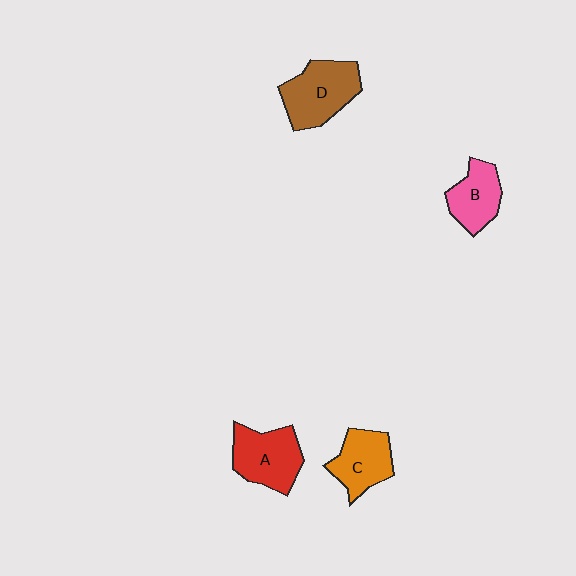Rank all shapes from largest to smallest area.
From largest to smallest: D (brown), A (red), C (orange), B (pink).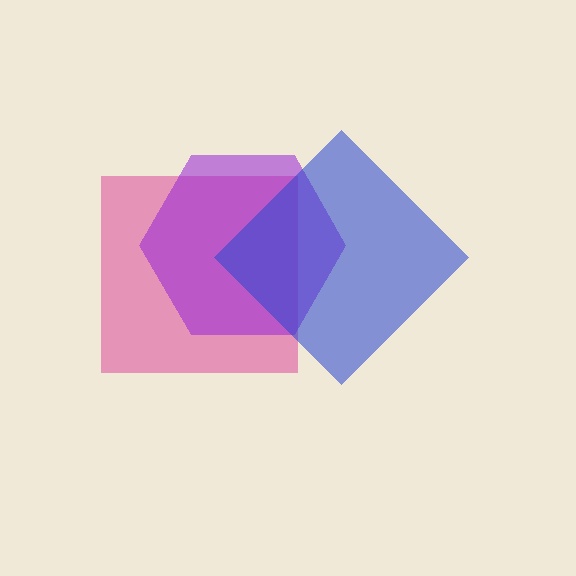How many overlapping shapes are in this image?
There are 3 overlapping shapes in the image.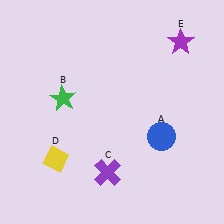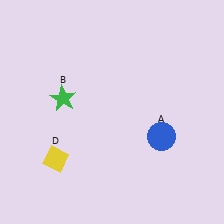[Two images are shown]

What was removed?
The purple cross (C), the purple star (E) were removed in Image 2.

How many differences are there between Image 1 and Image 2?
There are 2 differences between the two images.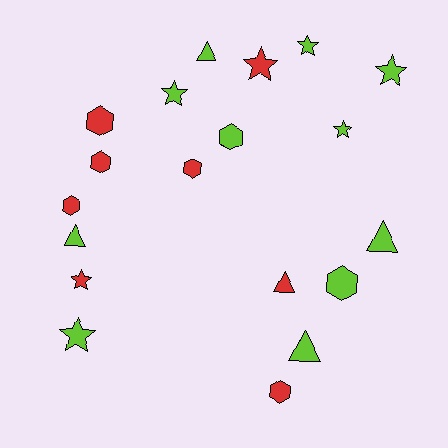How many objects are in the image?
There are 19 objects.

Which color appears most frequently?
Lime, with 11 objects.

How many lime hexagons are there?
There are 2 lime hexagons.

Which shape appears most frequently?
Hexagon, with 7 objects.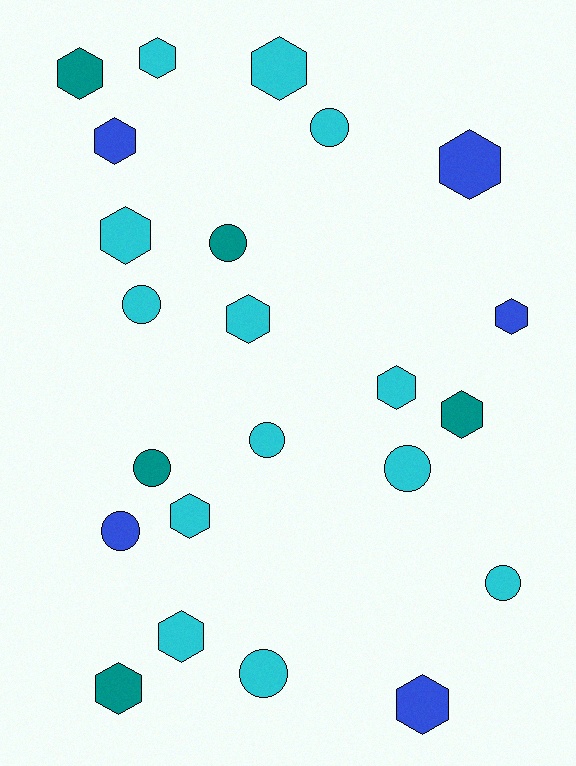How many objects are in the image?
There are 23 objects.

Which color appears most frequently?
Cyan, with 13 objects.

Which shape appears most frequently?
Hexagon, with 14 objects.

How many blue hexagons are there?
There are 4 blue hexagons.